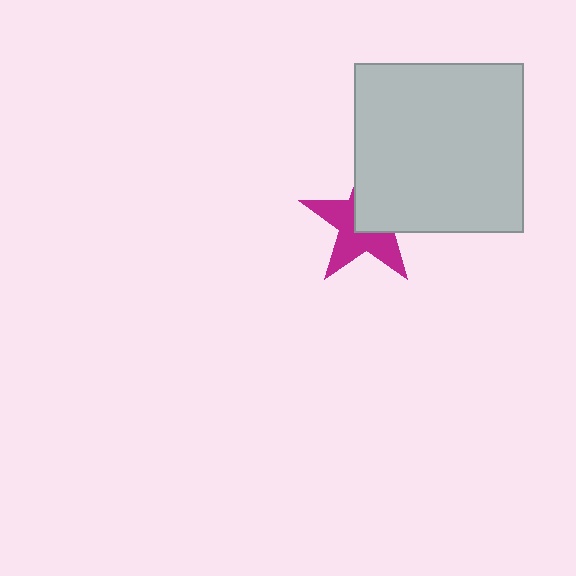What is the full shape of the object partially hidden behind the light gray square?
The partially hidden object is a magenta star.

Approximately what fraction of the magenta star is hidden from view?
Roughly 47% of the magenta star is hidden behind the light gray square.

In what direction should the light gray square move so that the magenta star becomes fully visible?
The light gray square should move toward the upper-right. That is the shortest direction to clear the overlap and leave the magenta star fully visible.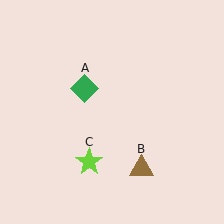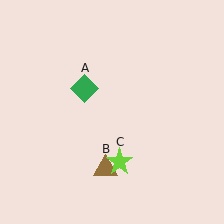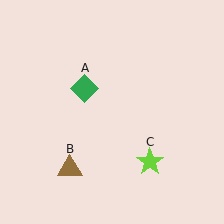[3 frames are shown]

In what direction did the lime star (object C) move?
The lime star (object C) moved right.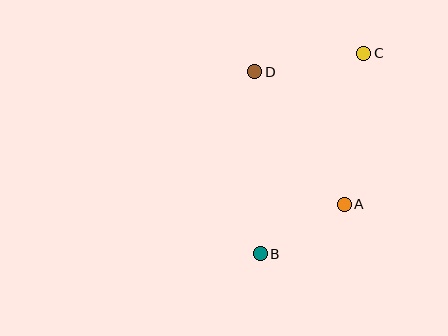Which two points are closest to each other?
Points A and B are closest to each other.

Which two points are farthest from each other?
Points B and C are farthest from each other.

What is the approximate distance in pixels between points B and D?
The distance between B and D is approximately 182 pixels.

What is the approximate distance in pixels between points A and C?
The distance between A and C is approximately 152 pixels.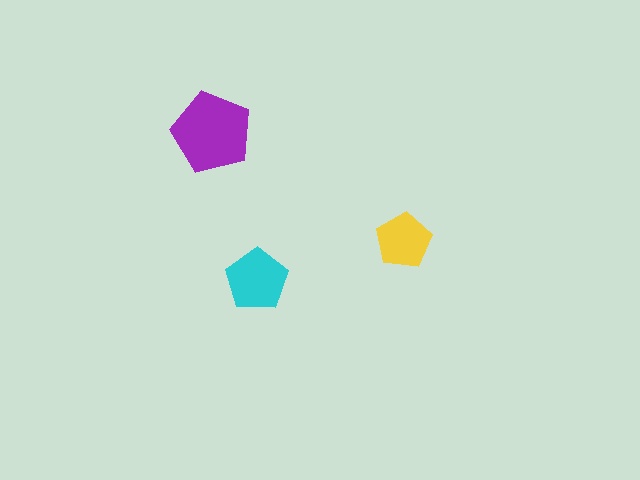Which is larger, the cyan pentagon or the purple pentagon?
The purple one.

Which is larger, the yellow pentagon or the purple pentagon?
The purple one.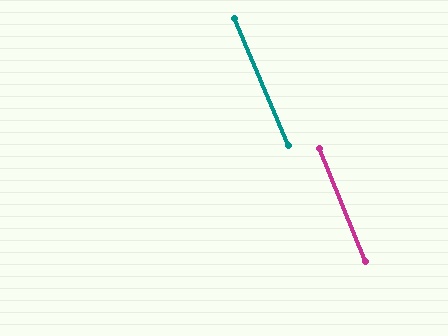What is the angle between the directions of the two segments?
Approximately 1 degree.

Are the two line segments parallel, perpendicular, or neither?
Parallel — their directions differ by only 0.8°.